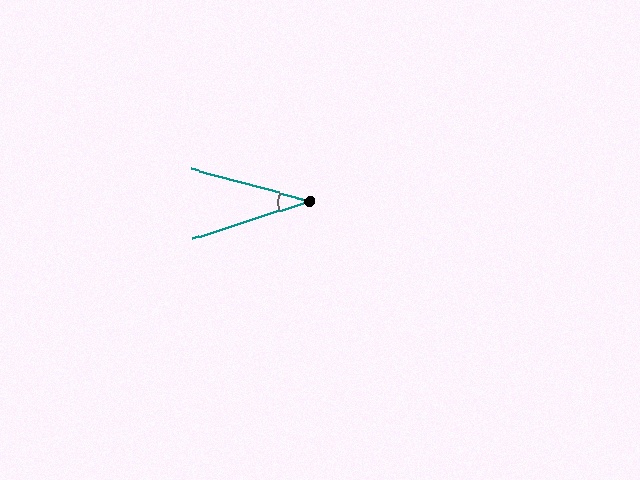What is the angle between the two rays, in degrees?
Approximately 33 degrees.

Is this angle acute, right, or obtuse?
It is acute.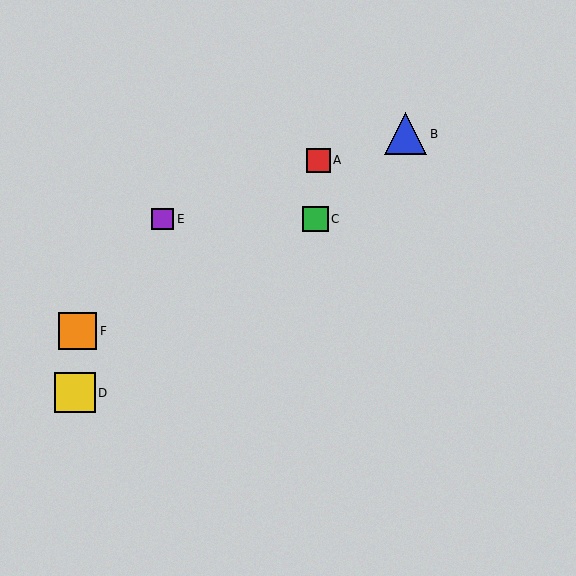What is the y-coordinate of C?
Object C is at y≈219.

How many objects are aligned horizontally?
2 objects (C, E) are aligned horizontally.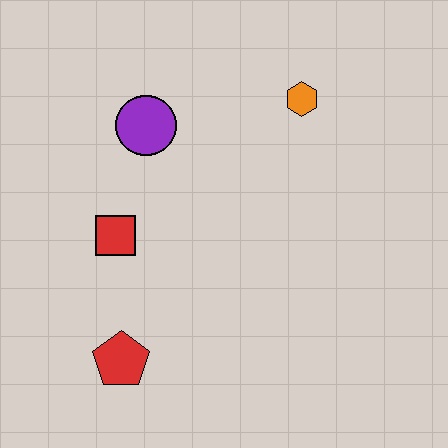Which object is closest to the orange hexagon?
The purple circle is closest to the orange hexagon.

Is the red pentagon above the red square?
No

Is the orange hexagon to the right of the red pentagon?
Yes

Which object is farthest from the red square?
The orange hexagon is farthest from the red square.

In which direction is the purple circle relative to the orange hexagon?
The purple circle is to the left of the orange hexagon.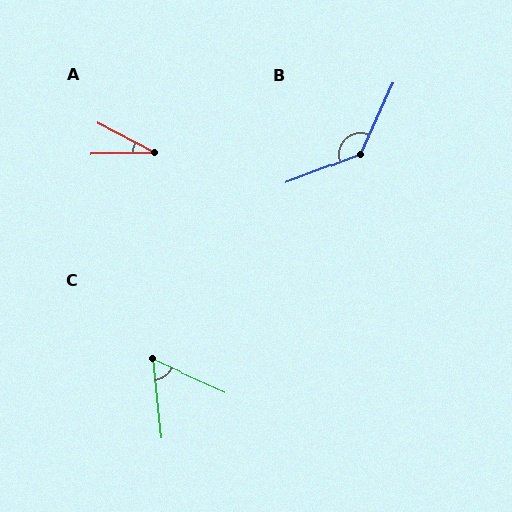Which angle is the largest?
B, at approximately 135 degrees.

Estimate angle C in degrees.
Approximately 60 degrees.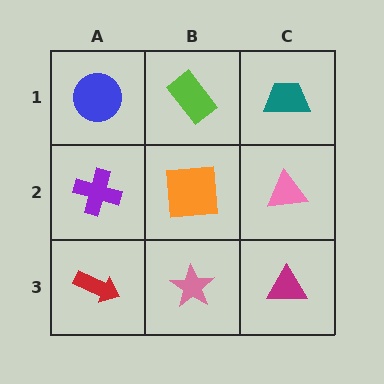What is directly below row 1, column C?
A pink triangle.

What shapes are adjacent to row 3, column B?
An orange square (row 2, column B), a red arrow (row 3, column A), a magenta triangle (row 3, column C).